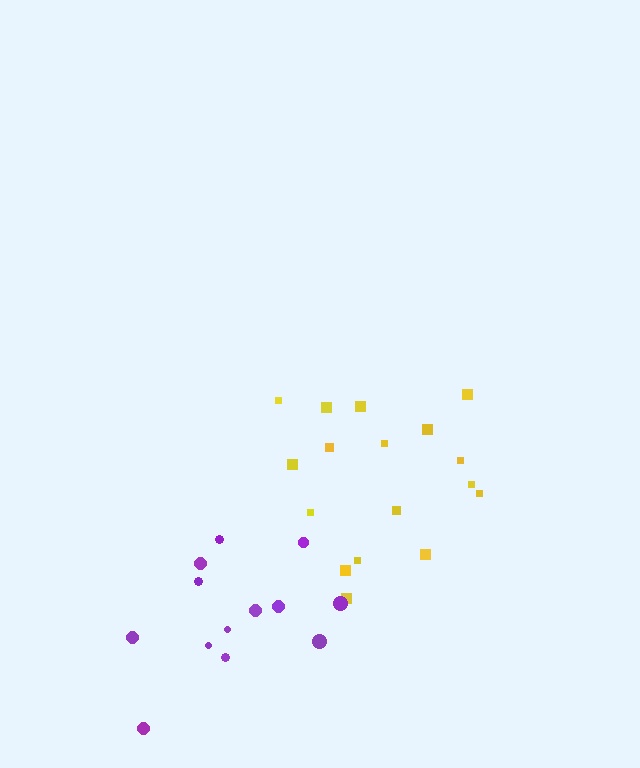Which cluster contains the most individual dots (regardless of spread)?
Yellow (17).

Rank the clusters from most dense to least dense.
yellow, purple.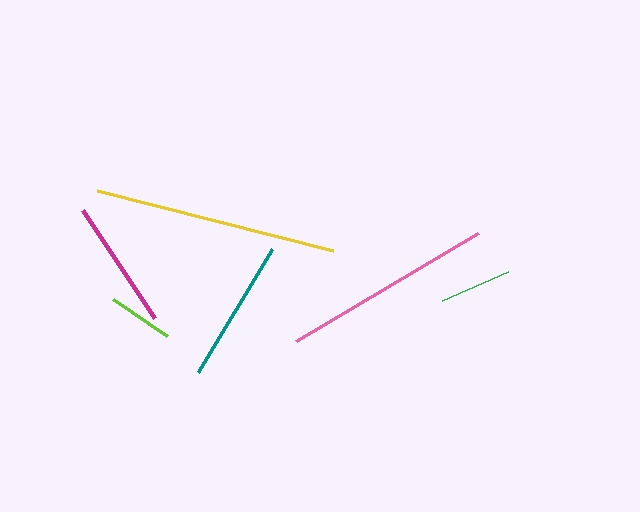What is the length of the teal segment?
The teal segment is approximately 144 pixels long.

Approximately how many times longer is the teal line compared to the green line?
The teal line is approximately 2.0 times the length of the green line.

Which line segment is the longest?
The yellow line is the longest at approximately 244 pixels.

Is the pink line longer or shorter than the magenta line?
The pink line is longer than the magenta line.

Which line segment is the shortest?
The lime line is the shortest at approximately 66 pixels.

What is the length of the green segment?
The green segment is approximately 72 pixels long.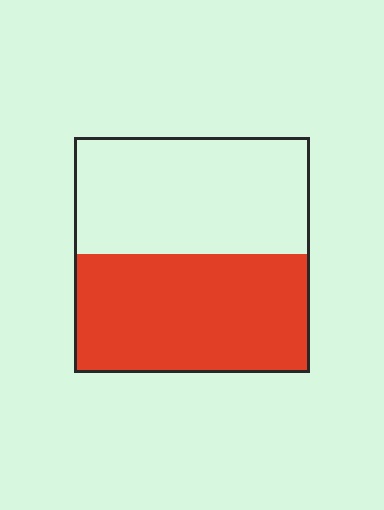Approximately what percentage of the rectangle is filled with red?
Approximately 50%.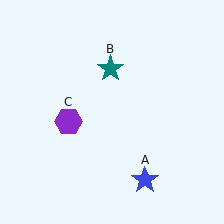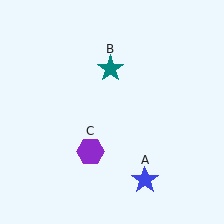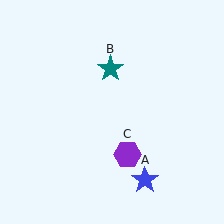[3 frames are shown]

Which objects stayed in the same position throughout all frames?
Blue star (object A) and teal star (object B) remained stationary.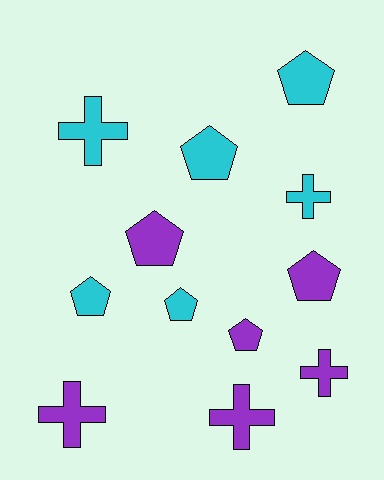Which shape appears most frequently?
Pentagon, with 7 objects.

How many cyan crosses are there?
There are 2 cyan crosses.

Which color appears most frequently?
Purple, with 6 objects.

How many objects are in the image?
There are 12 objects.